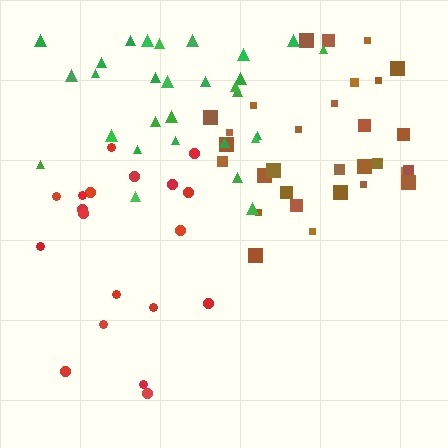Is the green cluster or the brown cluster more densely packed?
Green.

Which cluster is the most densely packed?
Green.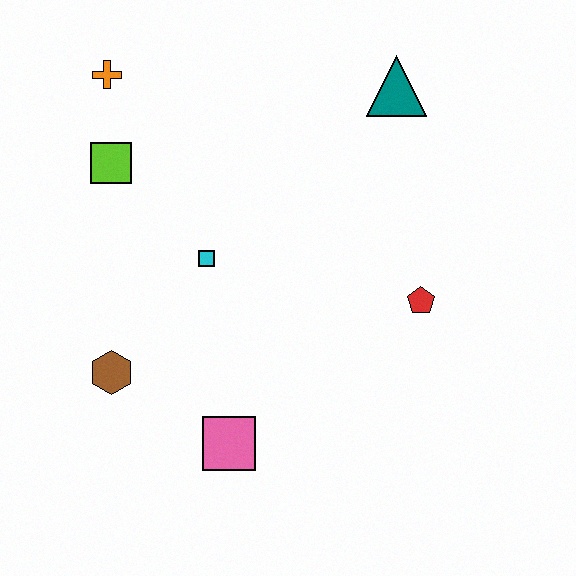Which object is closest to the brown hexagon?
The pink square is closest to the brown hexagon.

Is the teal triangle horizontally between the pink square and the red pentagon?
Yes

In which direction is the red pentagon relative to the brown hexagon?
The red pentagon is to the right of the brown hexagon.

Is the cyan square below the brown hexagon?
No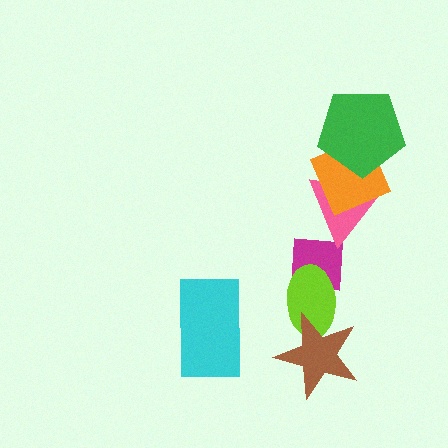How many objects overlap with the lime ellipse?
2 objects overlap with the lime ellipse.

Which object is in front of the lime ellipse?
The brown star is in front of the lime ellipse.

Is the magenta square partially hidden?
Yes, it is partially covered by another shape.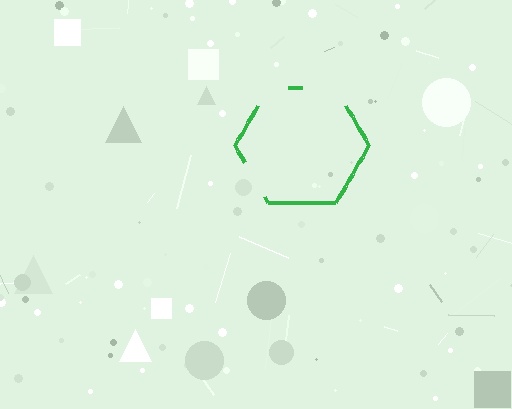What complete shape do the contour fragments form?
The contour fragments form a hexagon.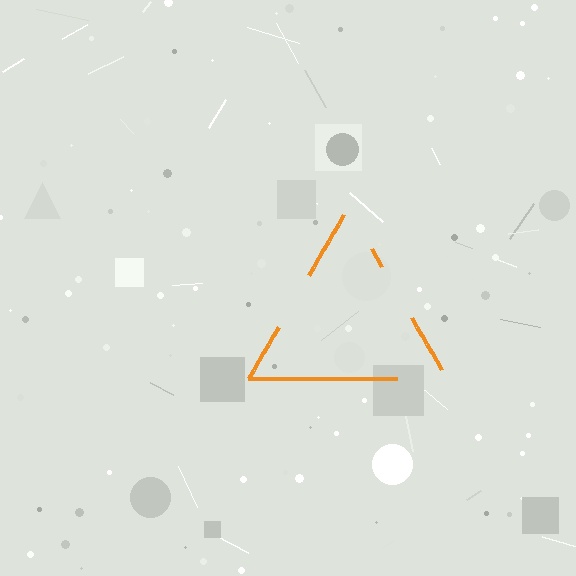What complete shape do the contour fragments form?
The contour fragments form a triangle.